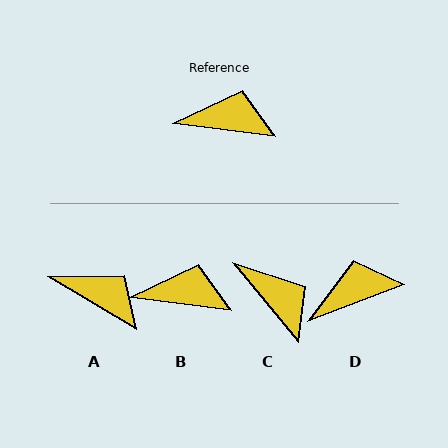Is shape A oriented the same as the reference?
No, it is off by about 24 degrees.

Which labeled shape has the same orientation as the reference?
B.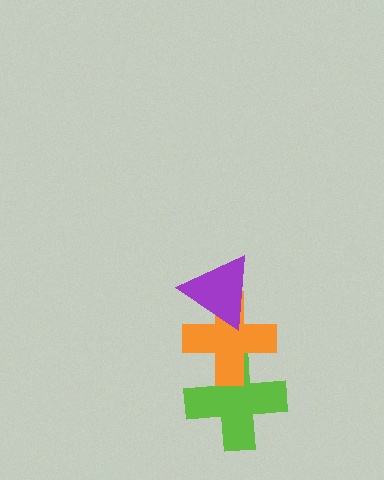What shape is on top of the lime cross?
The orange cross is on top of the lime cross.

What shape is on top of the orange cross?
The purple triangle is on top of the orange cross.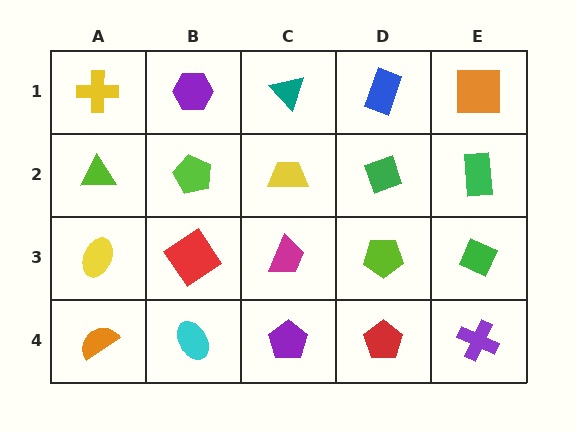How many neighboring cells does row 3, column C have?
4.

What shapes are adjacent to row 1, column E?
A green rectangle (row 2, column E), a blue rectangle (row 1, column D).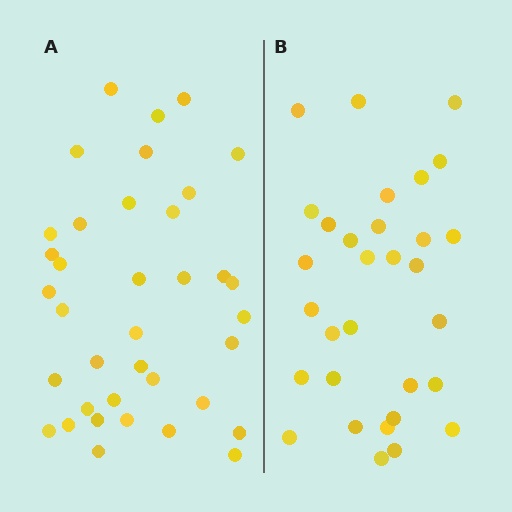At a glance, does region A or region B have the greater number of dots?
Region A (the left region) has more dots.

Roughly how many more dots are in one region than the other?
Region A has about 6 more dots than region B.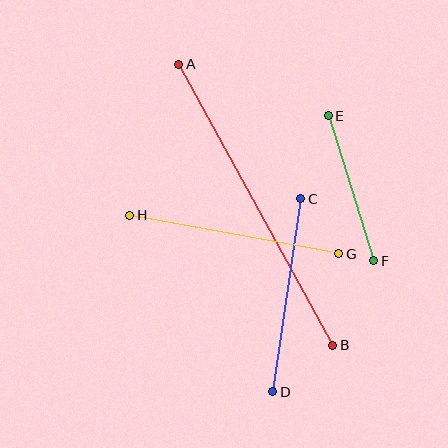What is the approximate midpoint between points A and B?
The midpoint is at approximately (256, 205) pixels.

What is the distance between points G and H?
The distance is approximately 212 pixels.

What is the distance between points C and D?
The distance is approximately 195 pixels.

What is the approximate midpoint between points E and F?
The midpoint is at approximately (351, 188) pixels.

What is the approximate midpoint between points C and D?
The midpoint is at approximately (287, 295) pixels.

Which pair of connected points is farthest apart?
Points A and B are farthest apart.